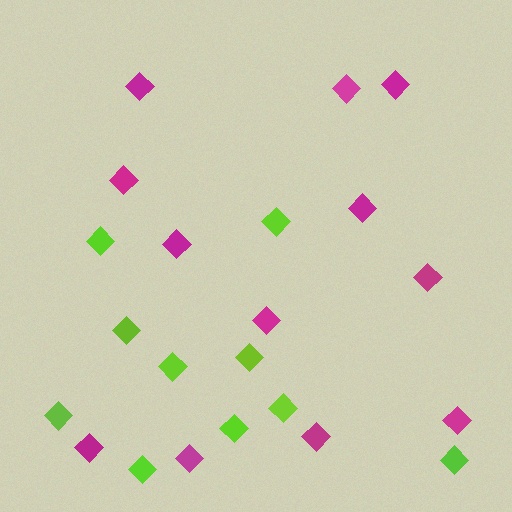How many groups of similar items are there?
There are 2 groups: one group of lime diamonds (10) and one group of magenta diamonds (12).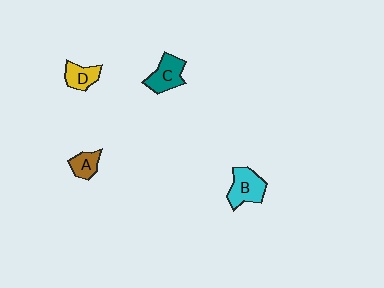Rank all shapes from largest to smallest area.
From largest to smallest: B (cyan), C (teal), D (yellow), A (brown).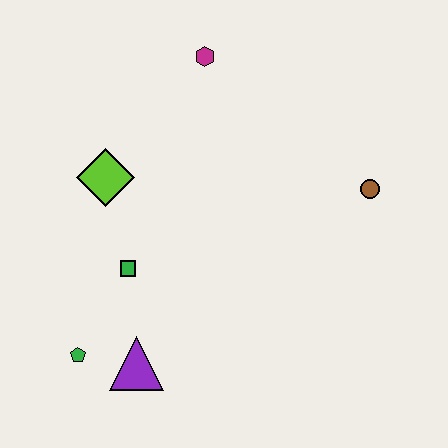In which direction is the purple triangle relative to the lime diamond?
The purple triangle is below the lime diamond.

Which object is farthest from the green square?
The brown circle is farthest from the green square.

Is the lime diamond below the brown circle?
No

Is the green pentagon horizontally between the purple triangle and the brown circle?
No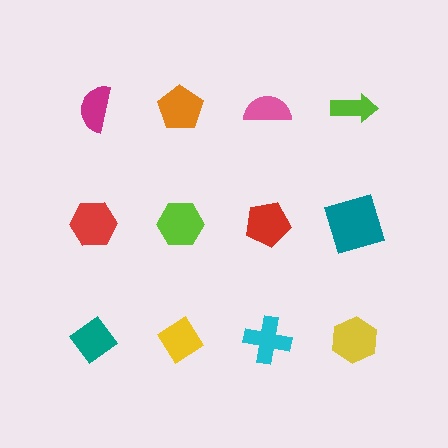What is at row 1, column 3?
A pink semicircle.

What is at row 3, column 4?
A yellow hexagon.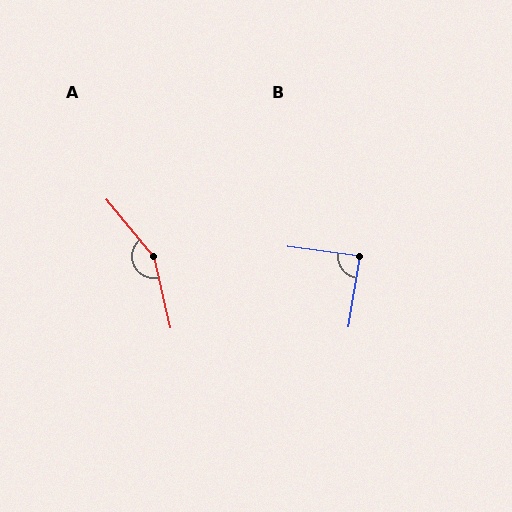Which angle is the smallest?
B, at approximately 89 degrees.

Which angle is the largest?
A, at approximately 153 degrees.